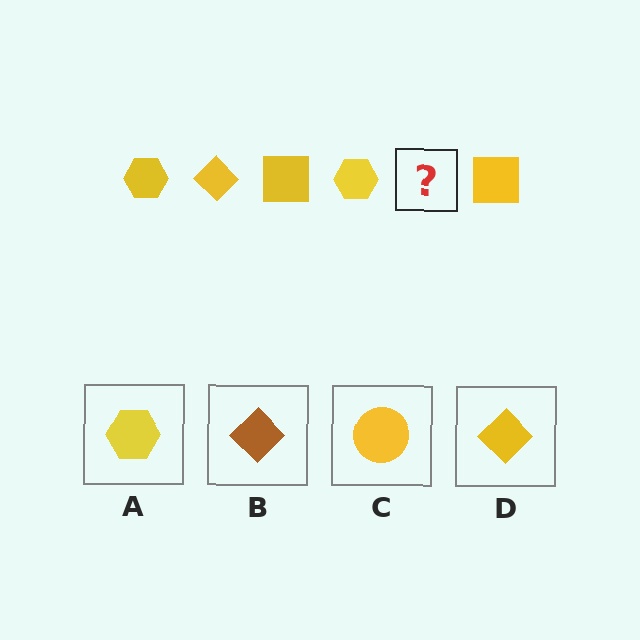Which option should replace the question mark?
Option D.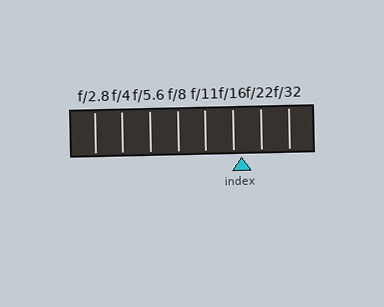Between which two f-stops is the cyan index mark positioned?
The index mark is between f/16 and f/22.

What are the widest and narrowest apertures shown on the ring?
The widest aperture shown is f/2.8 and the narrowest is f/32.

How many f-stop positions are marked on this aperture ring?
There are 8 f-stop positions marked.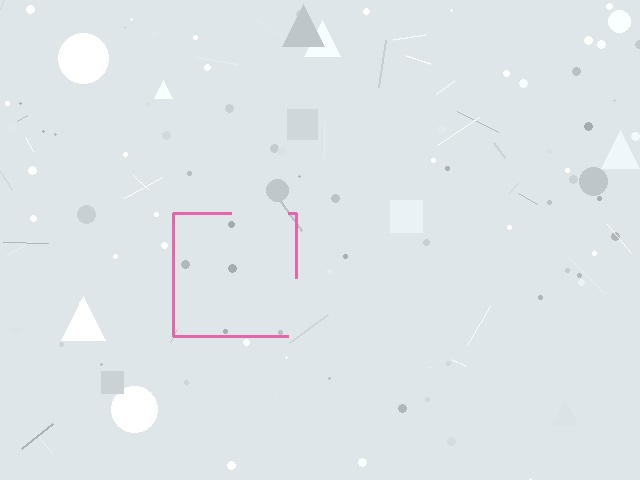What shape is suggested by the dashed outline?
The dashed outline suggests a square.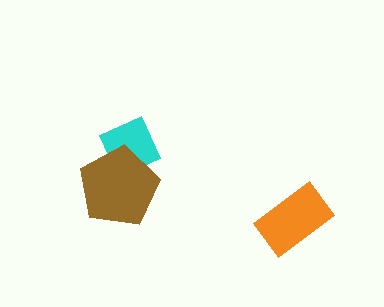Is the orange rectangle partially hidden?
No, no other shape covers it.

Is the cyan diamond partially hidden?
Yes, it is partially covered by another shape.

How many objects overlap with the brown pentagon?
1 object overlaps with the brown pentagon.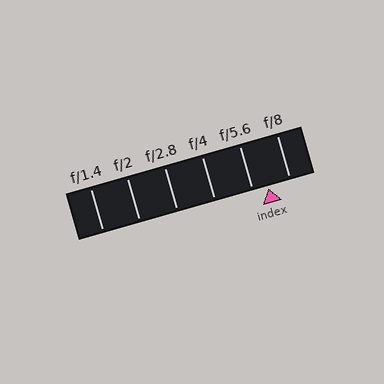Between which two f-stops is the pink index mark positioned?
The index mark is between f/5.6 and f/8.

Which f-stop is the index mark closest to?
The index mark is closest to f/5.6.